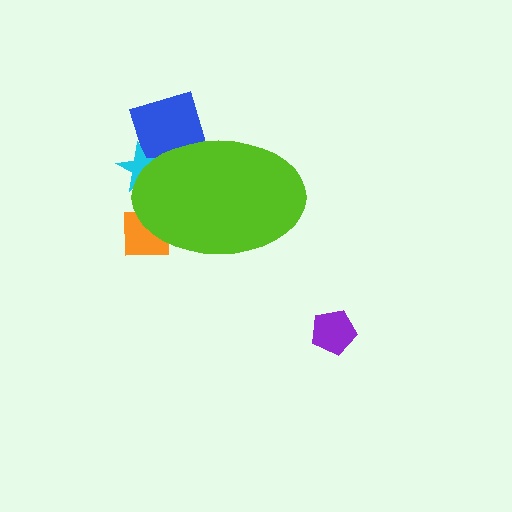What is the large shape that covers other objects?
A lime ellipse.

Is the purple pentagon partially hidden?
No, the purple pentagon is fully visible.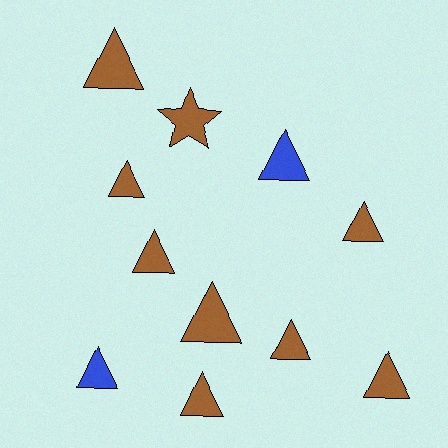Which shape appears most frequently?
Triangle, with 10 objects.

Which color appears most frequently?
Brown, with 9 objects.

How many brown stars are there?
There is 1 brown star.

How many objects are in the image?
There are 11 objects.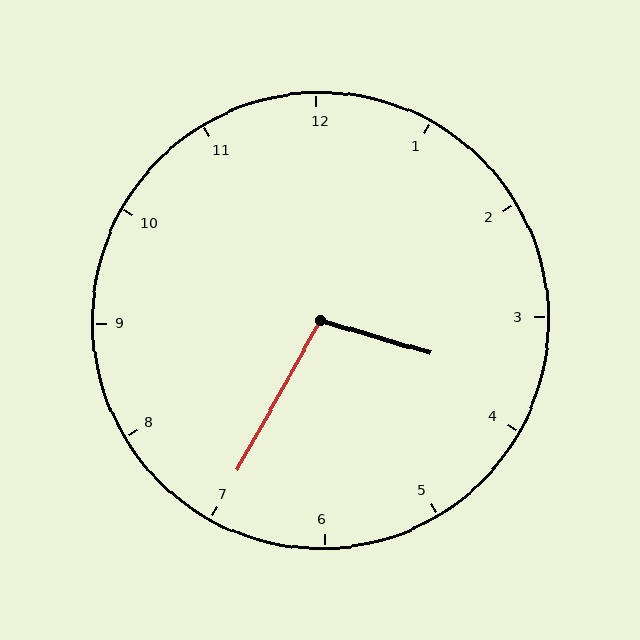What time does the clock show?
3:35.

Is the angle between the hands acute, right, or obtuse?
It is obtuse.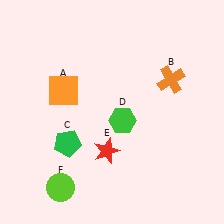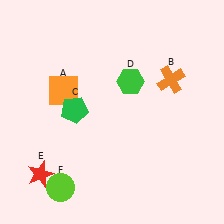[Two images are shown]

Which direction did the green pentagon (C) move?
The green pentagon (C) moved up.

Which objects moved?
The objects that moved are: the green pentagon (C), the green hexagon (D), the red star (E).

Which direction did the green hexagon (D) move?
The green hexagon (D) moved up.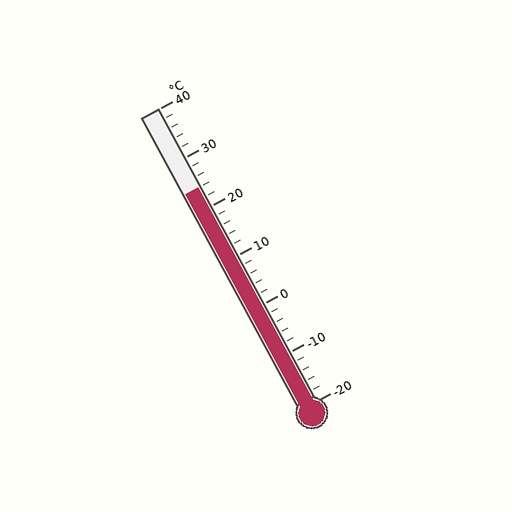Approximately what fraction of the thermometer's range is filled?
The thermometer is filled to approximately 75% of its range.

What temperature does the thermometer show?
The thermometer shows approximately 24°C.